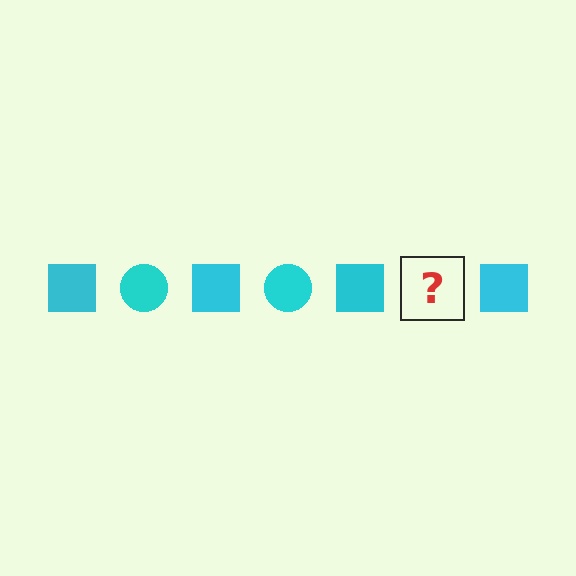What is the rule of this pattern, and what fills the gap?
The rule is that the pattern cycles through square, circle shapes in cyan. The gap should be filled with a cyan circle.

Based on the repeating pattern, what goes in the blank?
The blank should be a cyan circle.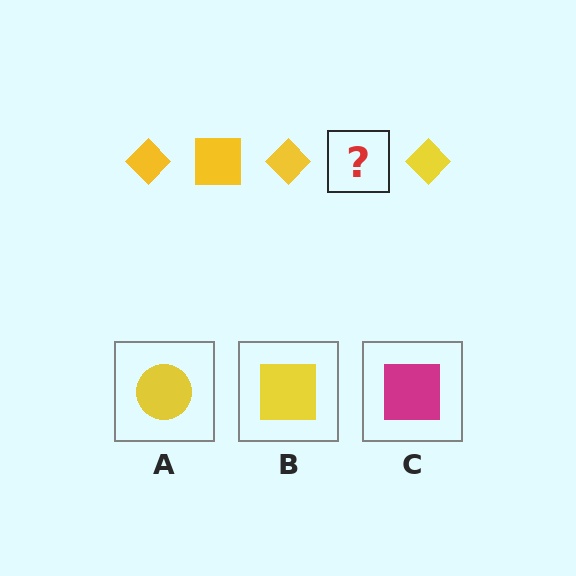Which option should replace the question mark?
Option B.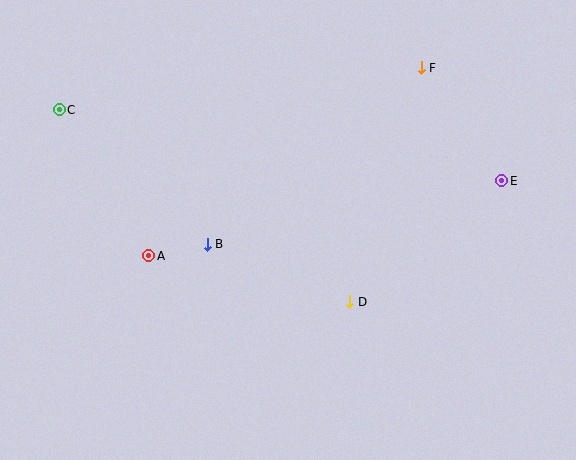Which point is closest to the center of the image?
Point B at (207, 244) is closest to the center.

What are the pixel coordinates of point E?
Point E is at (502, 181).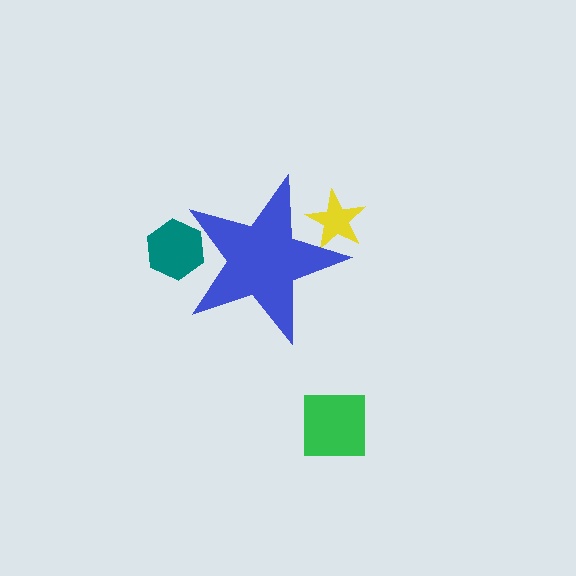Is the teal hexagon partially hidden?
Yes, the teal hexagon is partially hidden behind the blue star.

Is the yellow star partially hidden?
Yes, the yellow star is partially hidden behind the blue star.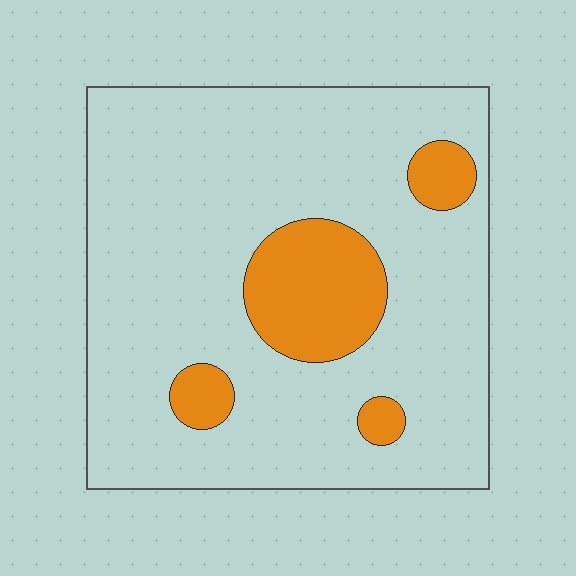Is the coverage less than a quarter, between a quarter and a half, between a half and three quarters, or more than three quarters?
Less than a quarter.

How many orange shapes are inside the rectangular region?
4.